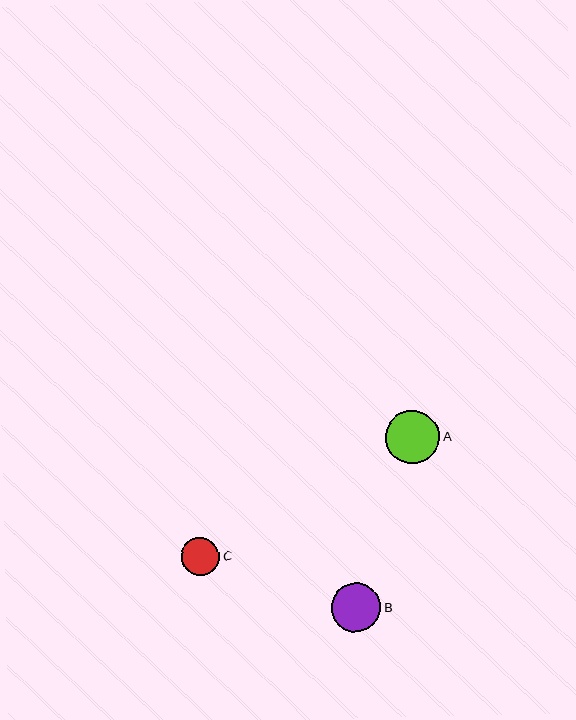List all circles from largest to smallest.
From largest to smallest: A, B, C.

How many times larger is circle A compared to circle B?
Circle A is approximately 1.1 times the size of circle B.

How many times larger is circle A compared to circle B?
Circle A is approximately 1.1 times the size of circle B.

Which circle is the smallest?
Circle C is the smallest with a size of approximately 38 pixels.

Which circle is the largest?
Circle A is the largest with a size of approximately 54 pixels.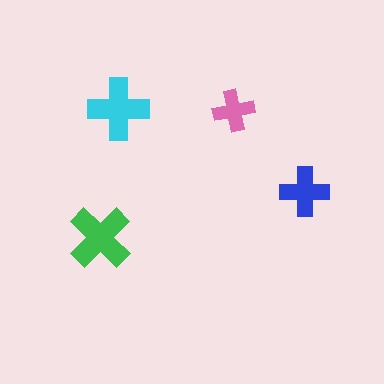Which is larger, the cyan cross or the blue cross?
The cyan one.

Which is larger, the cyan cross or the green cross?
The green one.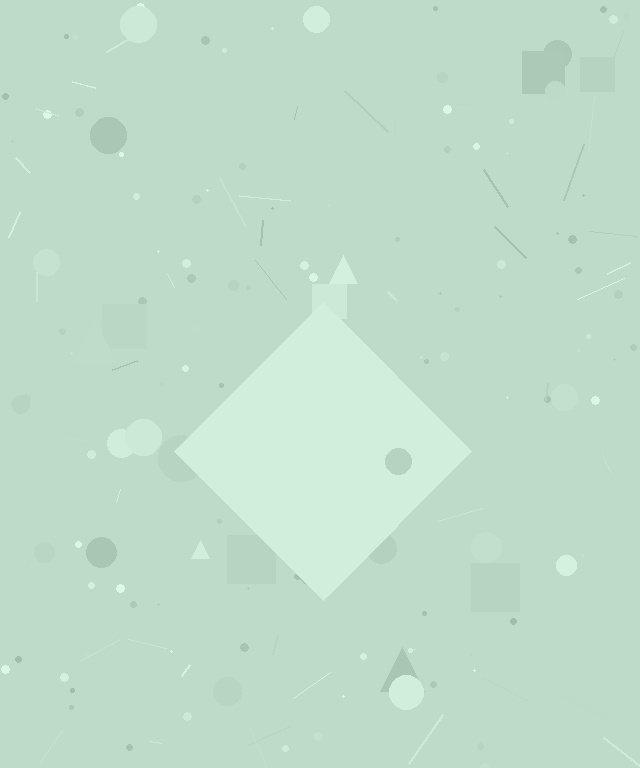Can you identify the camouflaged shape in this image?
The camouflaged shape is a diamond.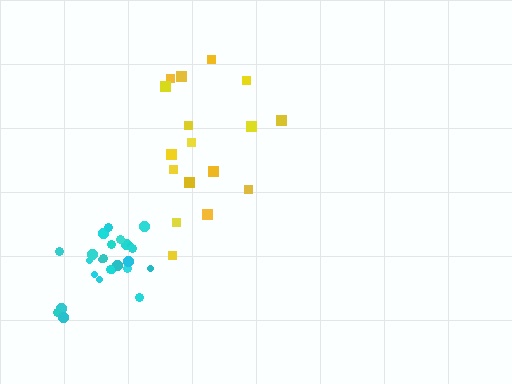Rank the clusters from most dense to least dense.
cyan, yellow.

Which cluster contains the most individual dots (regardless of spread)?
Cyan (25).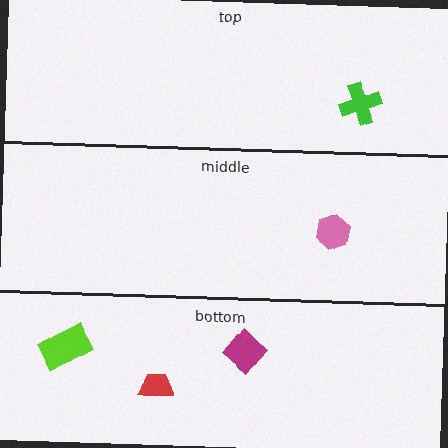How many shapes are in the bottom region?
3.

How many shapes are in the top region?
1.